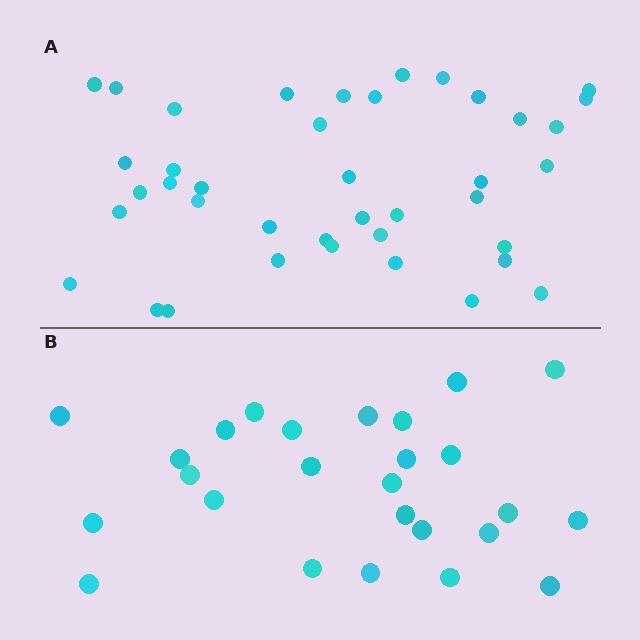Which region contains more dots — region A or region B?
Region A (the top region) has more dots.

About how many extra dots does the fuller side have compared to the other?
Region A has approximately 15 more dots than region B.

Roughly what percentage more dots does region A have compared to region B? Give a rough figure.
About 55% more.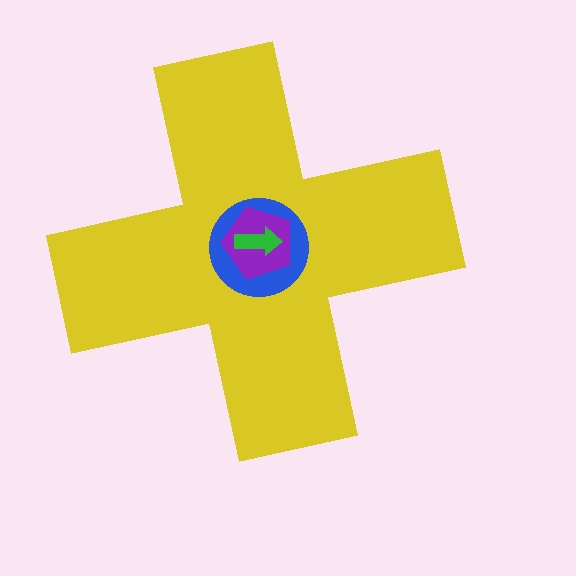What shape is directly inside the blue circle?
The purple pentagon.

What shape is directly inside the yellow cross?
The blue circle.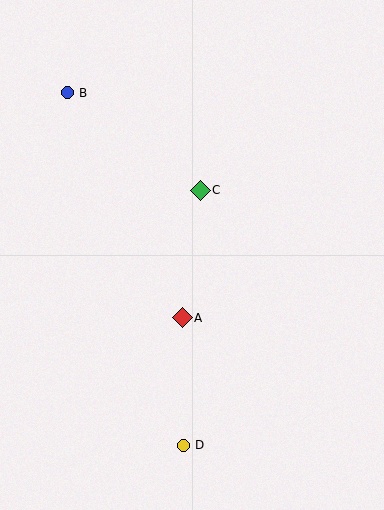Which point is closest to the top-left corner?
Point B is closest to the top-left corner.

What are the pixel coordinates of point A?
Point A is at (182, 318).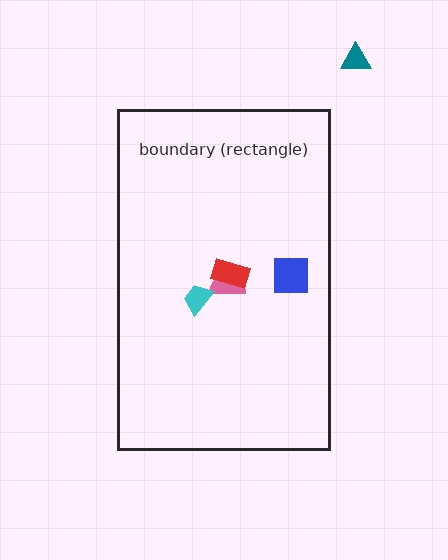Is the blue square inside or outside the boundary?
Inside.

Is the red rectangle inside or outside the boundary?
Inside.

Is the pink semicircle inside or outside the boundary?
Inside.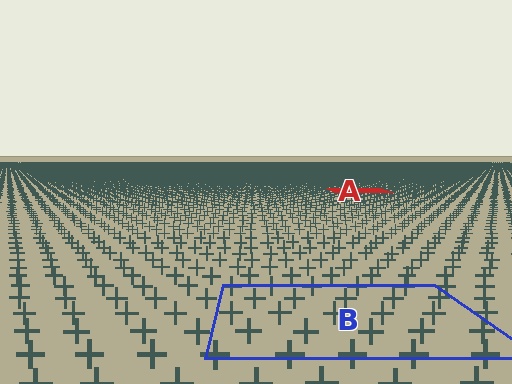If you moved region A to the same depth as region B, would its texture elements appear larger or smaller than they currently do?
They would appear larger. At a closer depth, the same texture elements are projected at a bigger on-screen size.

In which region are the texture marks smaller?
The texture marks are smaller in region A, because it is farther away.